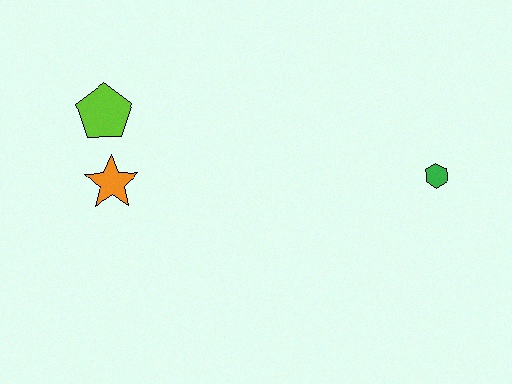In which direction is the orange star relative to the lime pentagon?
The orange star is below the lime pentagon.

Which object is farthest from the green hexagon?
The lime pentagon is farthest from the green hexagon.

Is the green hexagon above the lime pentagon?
No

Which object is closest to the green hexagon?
The orange star is closest to the green hexagon.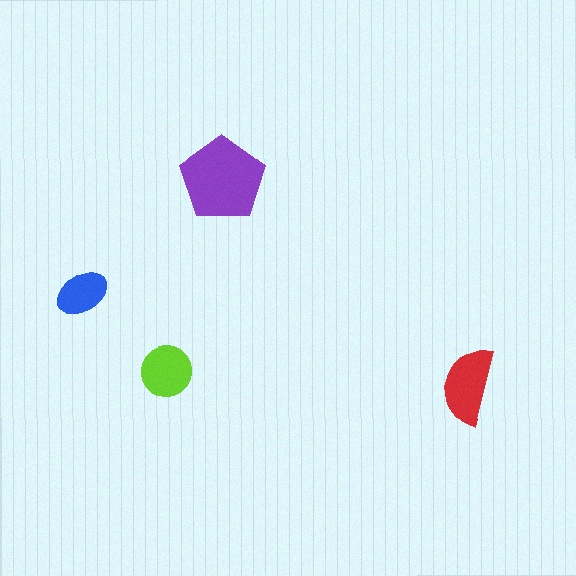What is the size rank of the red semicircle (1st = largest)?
2nd.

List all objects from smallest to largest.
The blue ellipse, the lime circle, the red semicircle, the purple pentagon.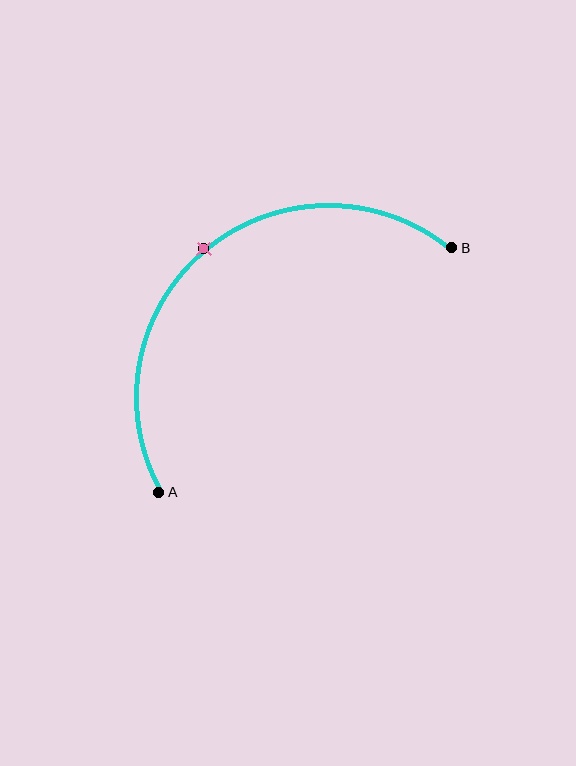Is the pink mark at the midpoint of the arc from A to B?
Yes. The pink mark lies on the arc at equal arc-length from both A and B — it is the arc midpoint.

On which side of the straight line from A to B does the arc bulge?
The arc bulges above and to the left of the straight line connecting A and B.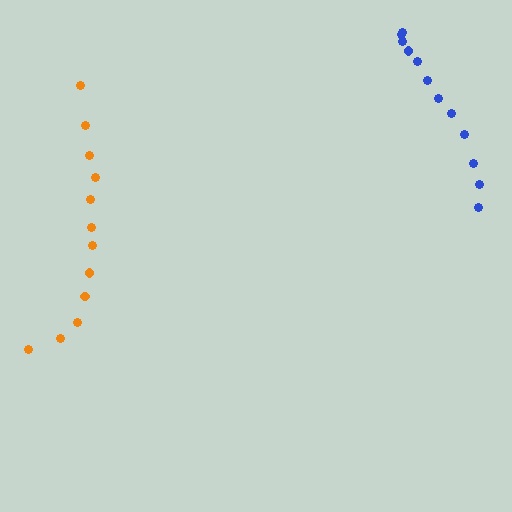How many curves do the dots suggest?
There are 2 distinct paths.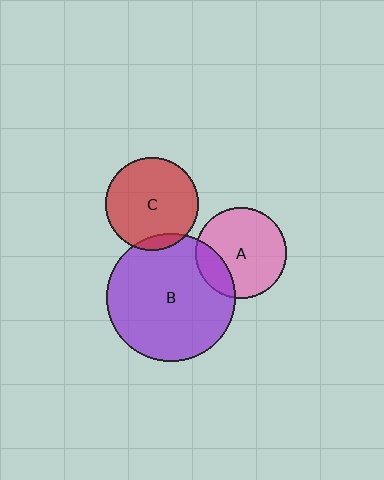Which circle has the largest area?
Circle B (purple).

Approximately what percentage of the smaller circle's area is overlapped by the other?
Approximately 10%.